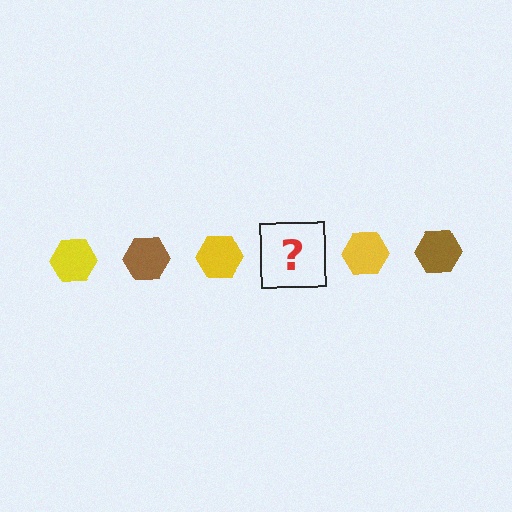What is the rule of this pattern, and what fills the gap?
The rule is that the pattern cycles through yellow, brown hexagons. The gap should be filled with a brown hexagon.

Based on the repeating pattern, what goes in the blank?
The blank should be a brown hexagon.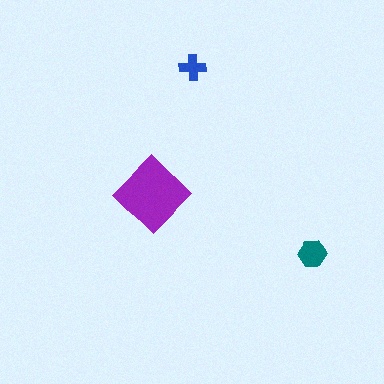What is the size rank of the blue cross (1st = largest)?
3rd.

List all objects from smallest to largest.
The blue cross, the teal hexagon, the purple diamond.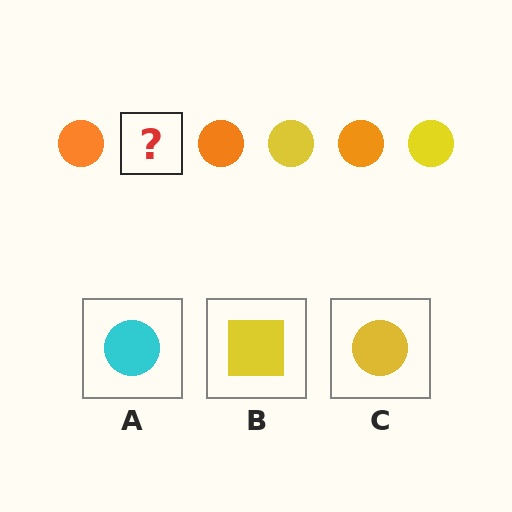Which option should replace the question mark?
Option C.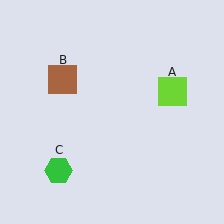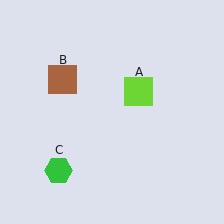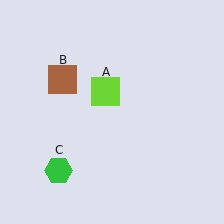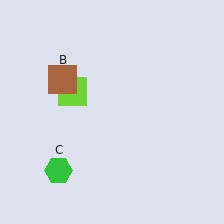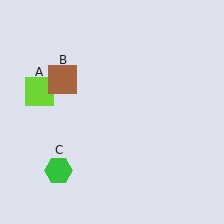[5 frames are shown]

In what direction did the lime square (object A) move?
The lime square (object A) moved left.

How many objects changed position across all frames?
1 object changed position: lime square (object A).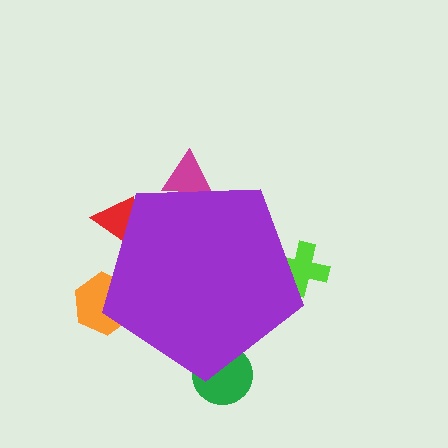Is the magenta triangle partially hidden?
Yes, the magenta triangle is partially hidden behind the purple pentagon.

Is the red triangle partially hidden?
Yes, the red triangle is partially hidden behind the purple pentagon.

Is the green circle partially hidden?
Yes, the green circle is partially hidden behind the purple pentagon.